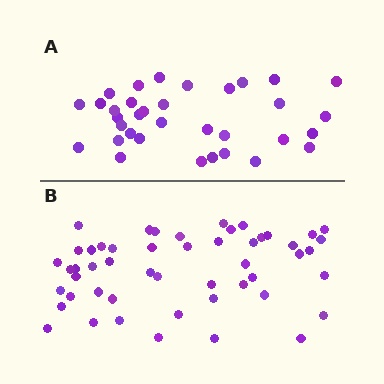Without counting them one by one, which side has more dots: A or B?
Region B (the bottom region) has more dots.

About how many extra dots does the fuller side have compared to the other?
Region B has approximately 15 more dots than region A.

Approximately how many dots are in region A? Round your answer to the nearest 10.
About 30 dots. (The exact count is 34, which rounds to 30.)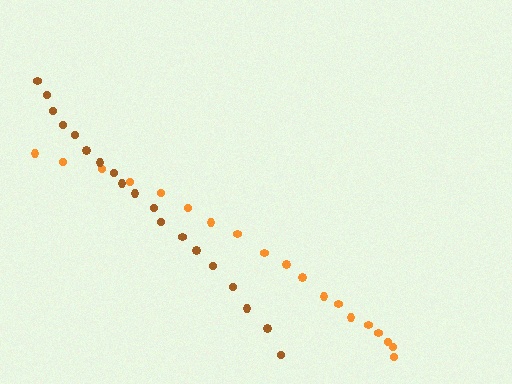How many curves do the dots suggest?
There are 2 distinct paths.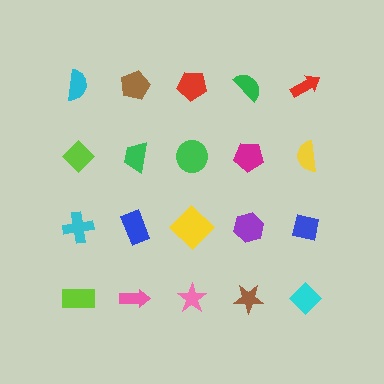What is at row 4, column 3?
A pink star.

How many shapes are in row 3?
5 shapes.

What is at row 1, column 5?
A red arrow.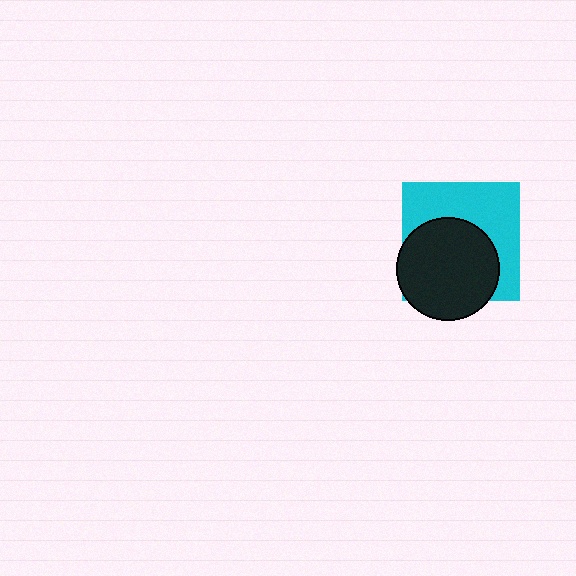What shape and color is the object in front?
The object in front is a black circle.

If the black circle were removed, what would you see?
You would see the complete cyan square.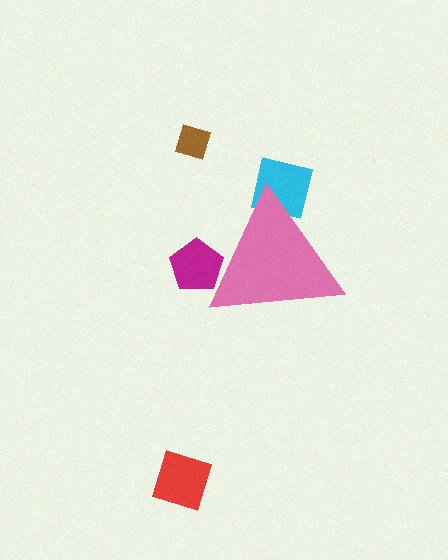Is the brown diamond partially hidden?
No, the brown diamond is fully visible.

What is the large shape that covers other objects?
A pink triangle.